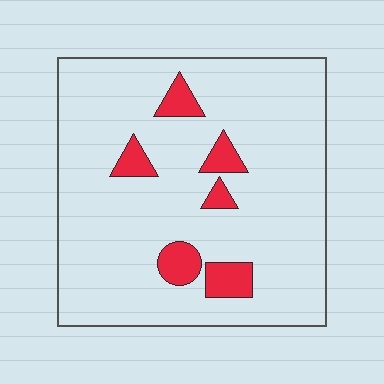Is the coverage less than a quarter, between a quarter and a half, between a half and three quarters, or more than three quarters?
Less than a quarter.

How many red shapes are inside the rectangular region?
6.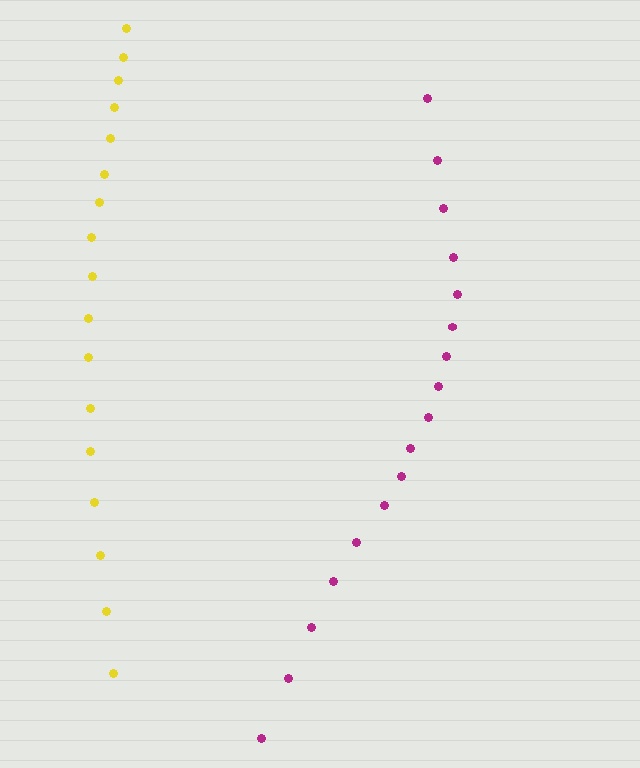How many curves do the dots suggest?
There are 2 distinct paths.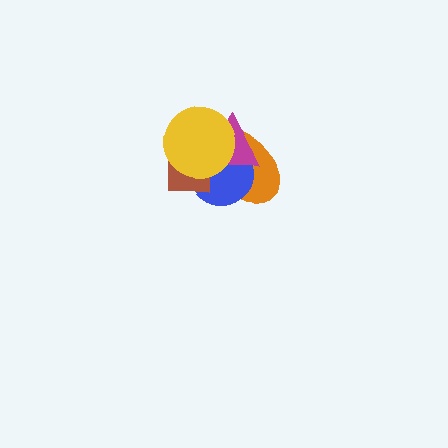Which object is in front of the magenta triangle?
The yellow circle is in front of the magenta triangle.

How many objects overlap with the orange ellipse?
4 objects overlap with the orange ellipse.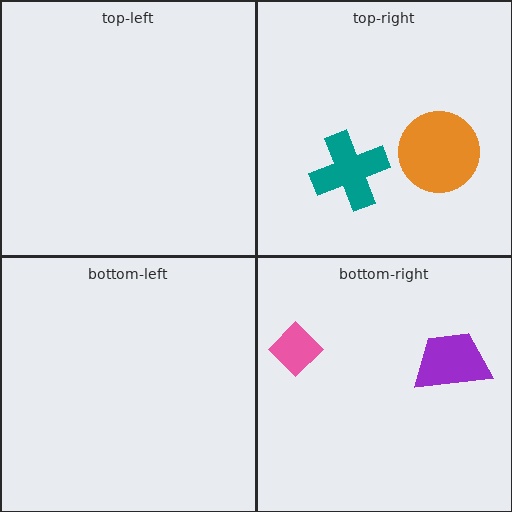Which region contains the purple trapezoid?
The bottom-right region.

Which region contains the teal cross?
The top-right region.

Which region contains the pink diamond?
The bottom-right region.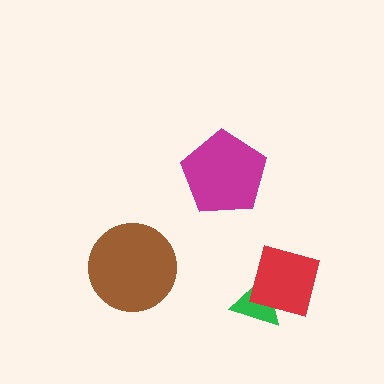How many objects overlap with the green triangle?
1 object overlaps with the green triangle.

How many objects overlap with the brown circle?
0 objects overlap with the brown circle.